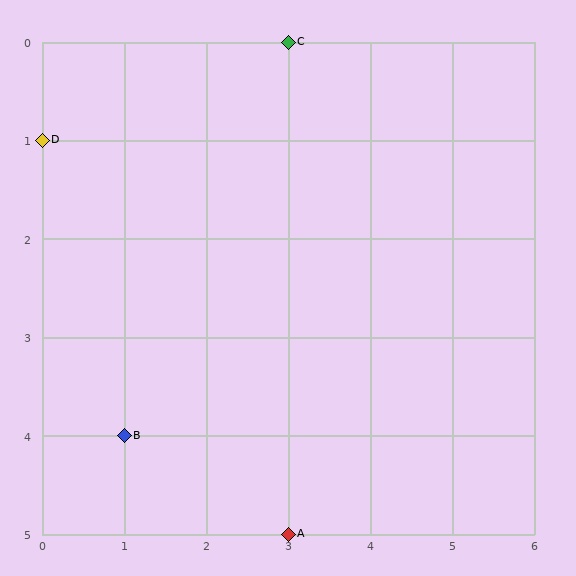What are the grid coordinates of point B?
Point B is at grid coordinates (1, 4).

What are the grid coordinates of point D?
Point D is at grid coordinates (0, 1).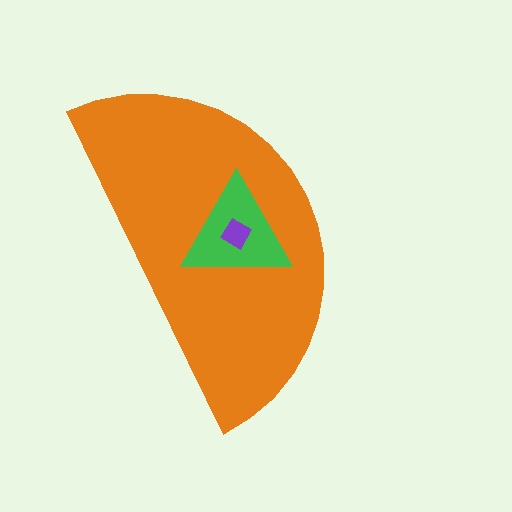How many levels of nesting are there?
3.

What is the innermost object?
The purple diamond.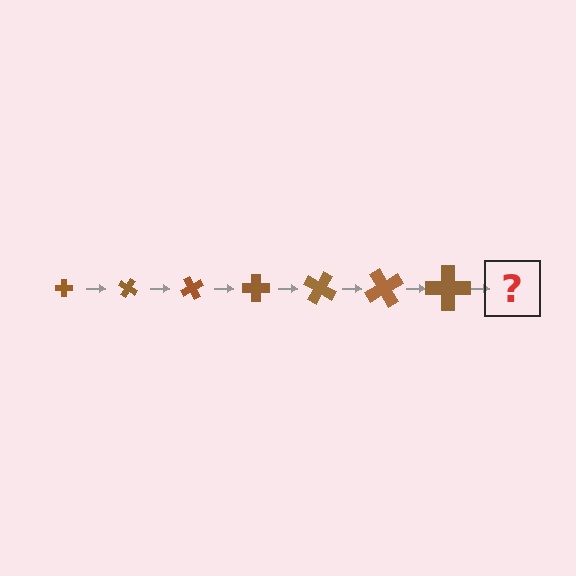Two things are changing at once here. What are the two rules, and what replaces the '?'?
The two rules are that the cross grows larger each step and it rotates 30 degrees each step. The '?' should be a cross, larger than the previous one and rotated 210 degrees from the start.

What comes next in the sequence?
The next element should be a cross, larger than the previous one and rotated 210 degrees from the start.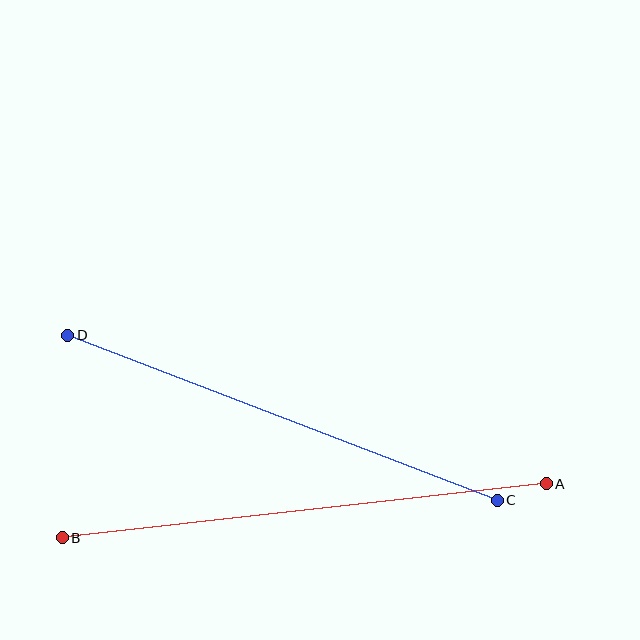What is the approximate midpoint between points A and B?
The midpoint is at approximately (304, 511) pixels.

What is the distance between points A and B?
The distance is approximately 487 pixels.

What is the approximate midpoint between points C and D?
The midpoint is at approximately (282, 418) pixels.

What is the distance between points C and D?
The distance is approximately 460 pixels.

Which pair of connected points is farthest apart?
Points A and B are farthest apart.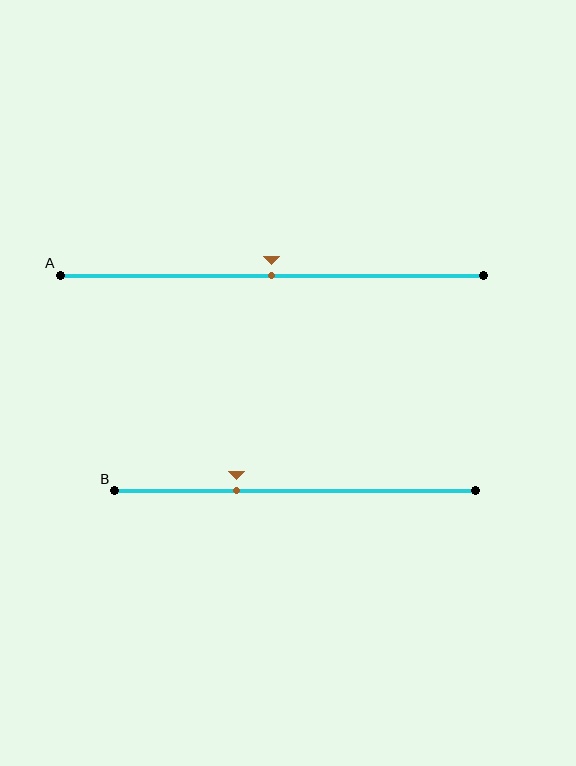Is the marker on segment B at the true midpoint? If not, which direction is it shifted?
No, the marker on segment B is shifted to the left by about 16% of the segment length.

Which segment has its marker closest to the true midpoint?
Segment A has its marker closest to the true midpoint.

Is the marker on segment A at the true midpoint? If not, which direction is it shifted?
Yes, the marker on segment A is at the true midpoint.